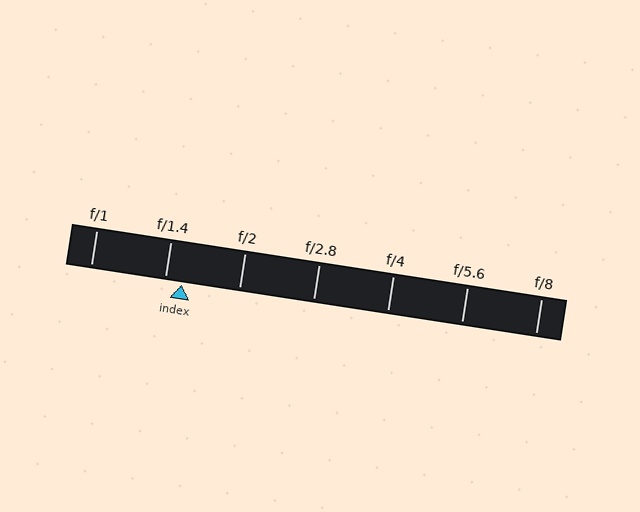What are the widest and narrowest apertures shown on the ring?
The widest aperture shown is f/1 and the narrowest is f/8.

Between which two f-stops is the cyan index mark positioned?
The index mark is between f/1.4 and f/2.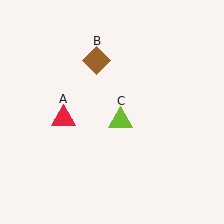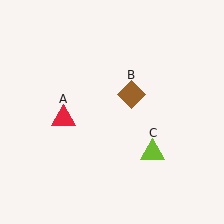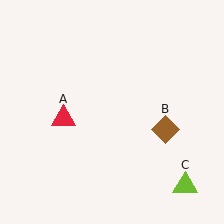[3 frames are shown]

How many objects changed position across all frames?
2 objects changed position: brown diamond (object B), lime triangle (object C).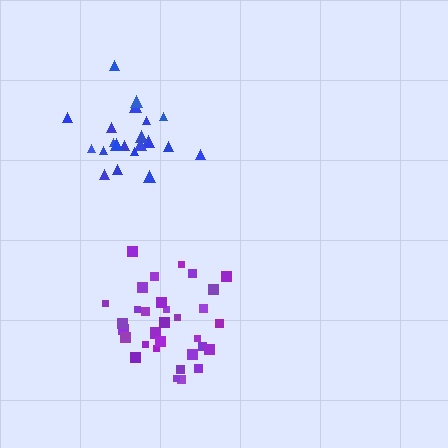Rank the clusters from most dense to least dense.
purple, blue.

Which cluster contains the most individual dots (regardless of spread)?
Purple (33).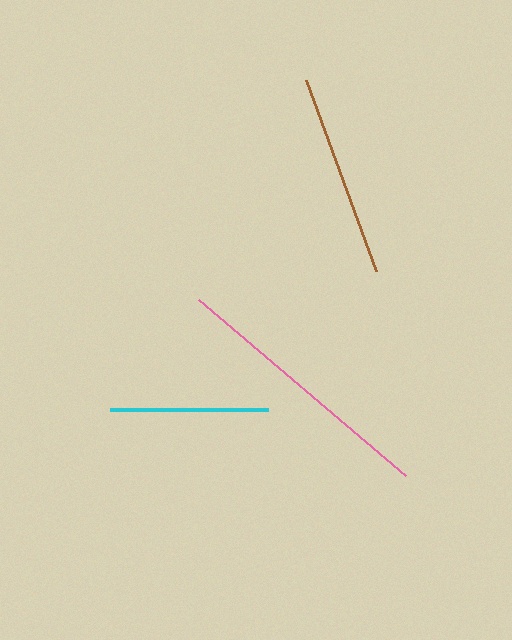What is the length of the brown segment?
The brown segment is approximately 203 pixels long.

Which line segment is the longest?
The pink line is the longest at approximately 272 pixels.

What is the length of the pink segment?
The pink segment is approximately 272 pixels long.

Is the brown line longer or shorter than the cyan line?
The brown line is longer than the cyan line.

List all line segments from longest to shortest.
From longest to shortest: pink, brown, cyan.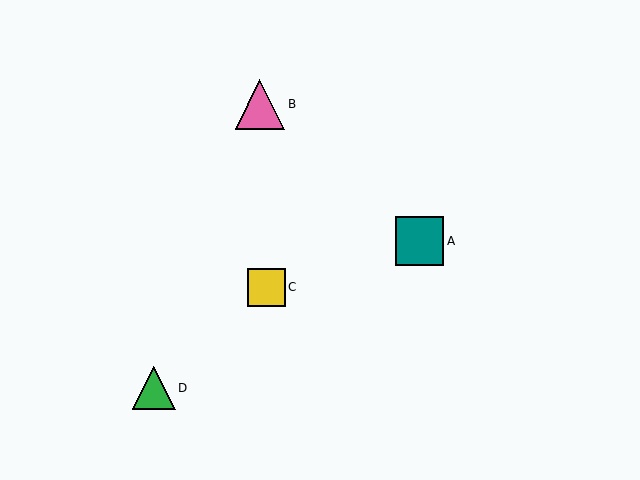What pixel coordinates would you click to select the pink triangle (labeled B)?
Click at (260, 104) to select the pink triangle B.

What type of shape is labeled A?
Shape A is a teal square.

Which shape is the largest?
The pink triangle (labeled B) is the largest.